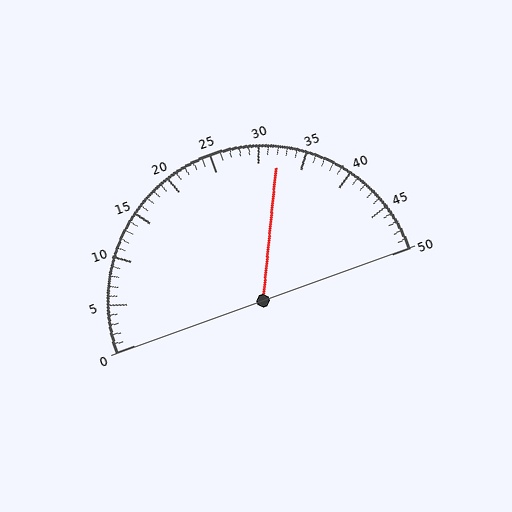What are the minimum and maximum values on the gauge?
The gauge ranges from 0 to 50.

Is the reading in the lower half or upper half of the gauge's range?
The reading is in the upper half of the range (0 to 50).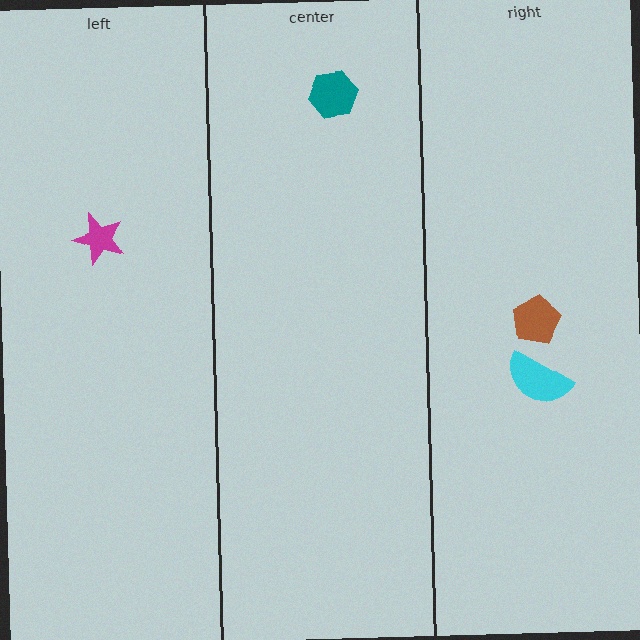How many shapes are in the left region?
1.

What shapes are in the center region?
The teal hexagon.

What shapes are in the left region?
The magenta star.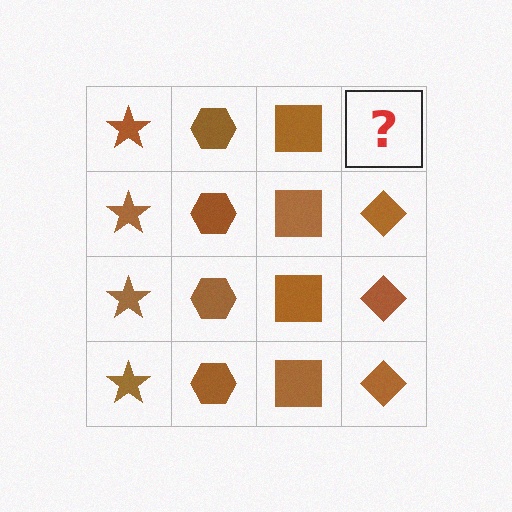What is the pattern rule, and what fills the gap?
The rule is that each column has a consistent shape. The gap should be filled with a brown diamond.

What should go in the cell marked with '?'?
The missing cell should contain a brown diamond.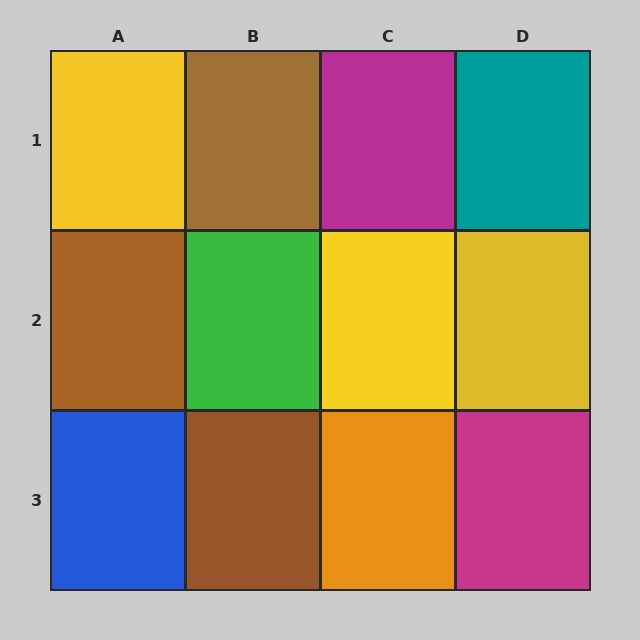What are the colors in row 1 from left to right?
Yellow, brown, magenta, teal.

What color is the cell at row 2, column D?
Yellow.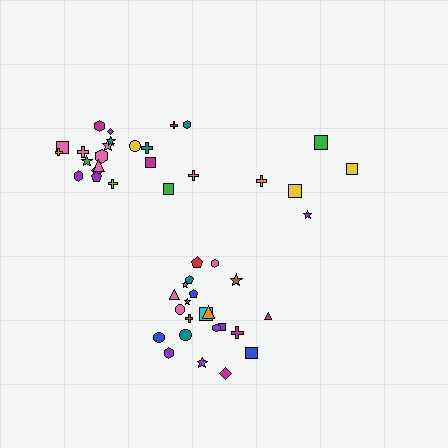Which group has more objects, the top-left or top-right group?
The top-left group.